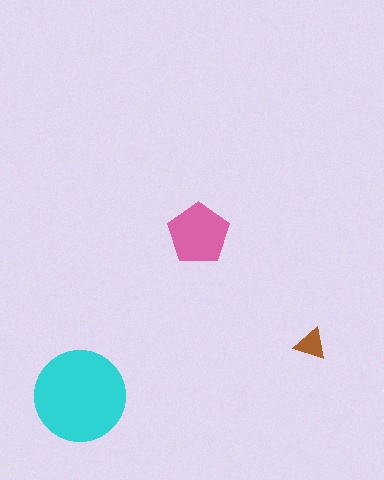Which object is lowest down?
The cyan circle is bottommost.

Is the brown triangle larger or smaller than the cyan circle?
Smaller.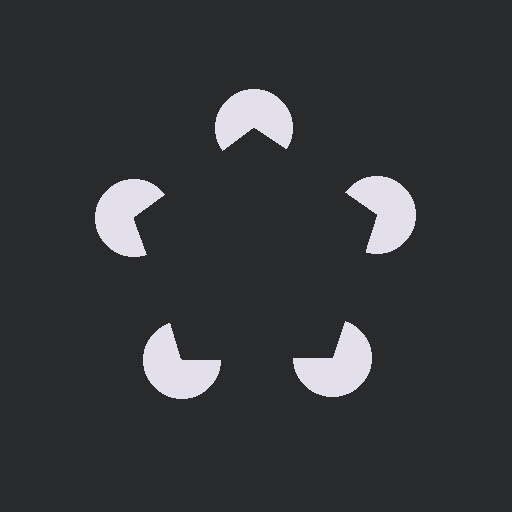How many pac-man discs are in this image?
There are 5 — one at each vertex of the illusory pentagon.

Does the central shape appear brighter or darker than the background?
It typically appears slightly darker than the background, even though no actual brightness change is drawn.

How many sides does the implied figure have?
5 sides.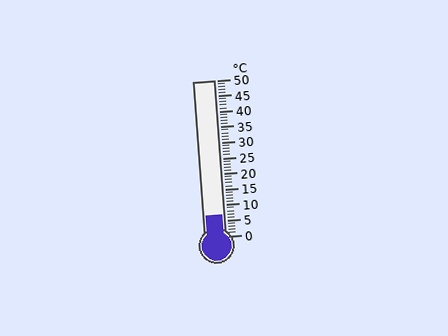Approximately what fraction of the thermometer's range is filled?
The thermometer is filled to approximately 15% of its range.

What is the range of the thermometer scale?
The thermometer scale ranges from 0°C to 50°C.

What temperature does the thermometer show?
The thermometer shows approximately 7°C.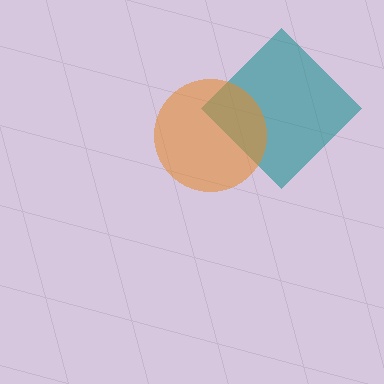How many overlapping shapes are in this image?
There are 2 overlapping shapes in the image.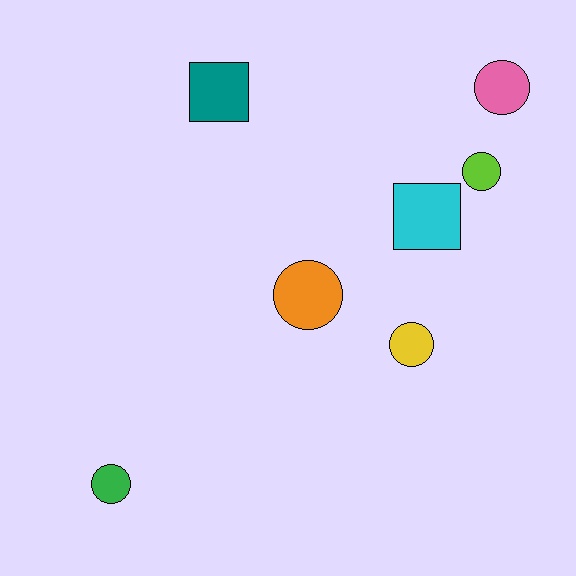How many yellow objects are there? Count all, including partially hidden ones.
There is 1 yellow object.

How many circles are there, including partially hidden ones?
There are 5 circles.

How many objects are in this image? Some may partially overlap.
There are 7 objects.